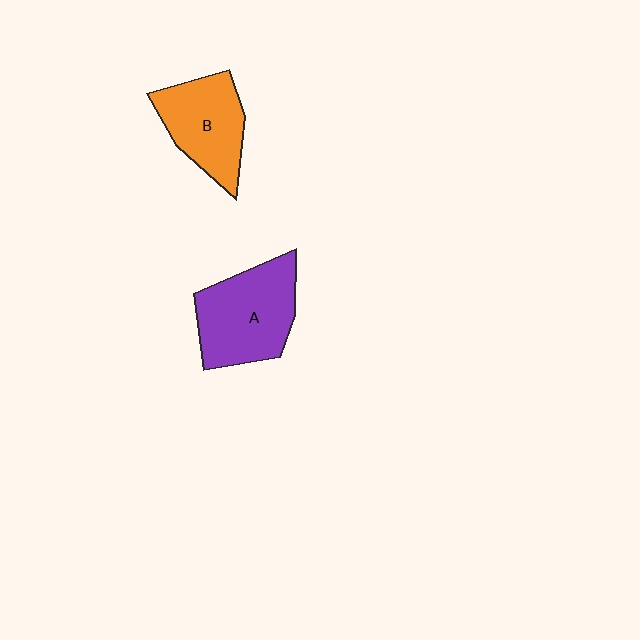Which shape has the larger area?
Shape A (purple).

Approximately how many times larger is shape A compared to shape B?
Approximately 1.2 times.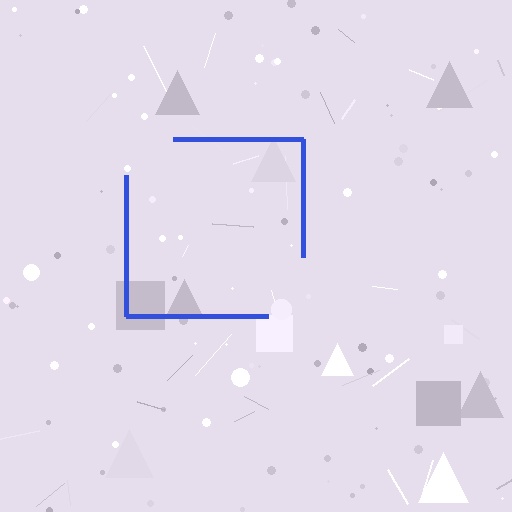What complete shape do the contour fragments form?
The contour fragments form a square.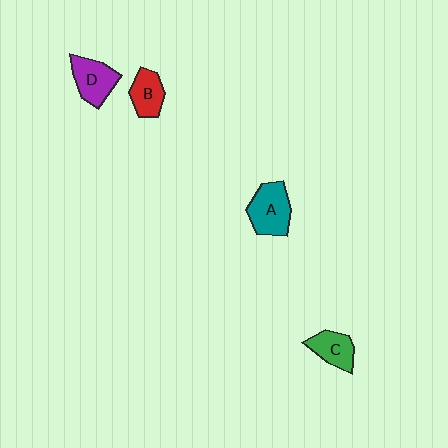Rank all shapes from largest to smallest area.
From largest to smallest: A (teal), D (purple), C (green), B (red).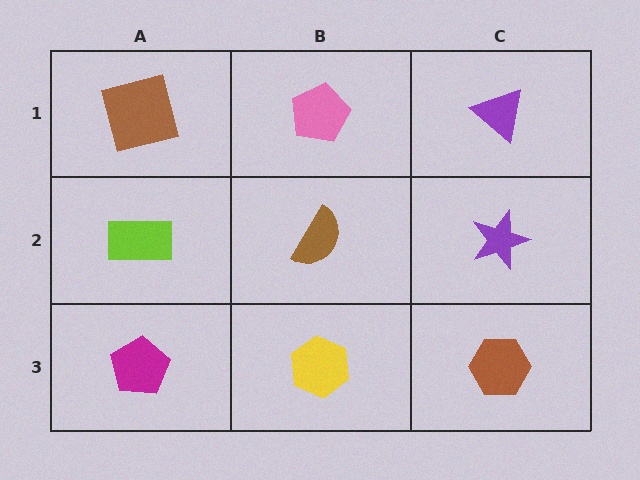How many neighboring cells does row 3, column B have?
3.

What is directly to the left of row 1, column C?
A pink pentagon.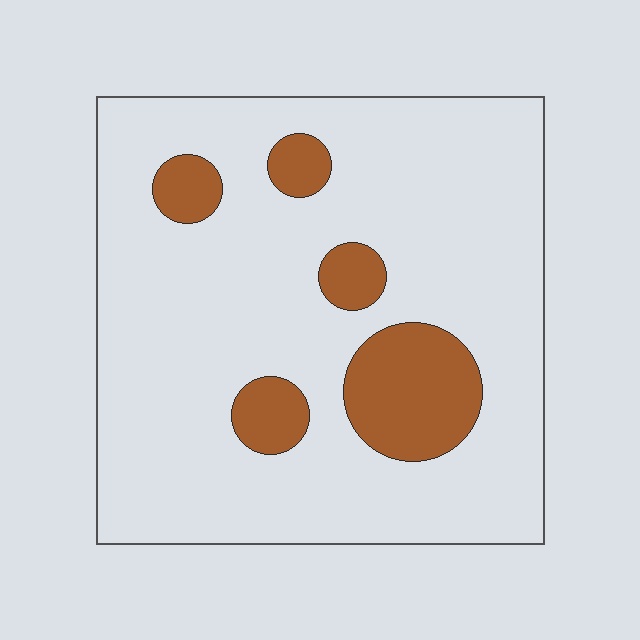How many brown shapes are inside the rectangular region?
5.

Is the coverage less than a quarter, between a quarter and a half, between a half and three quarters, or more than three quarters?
Less than a quarter.